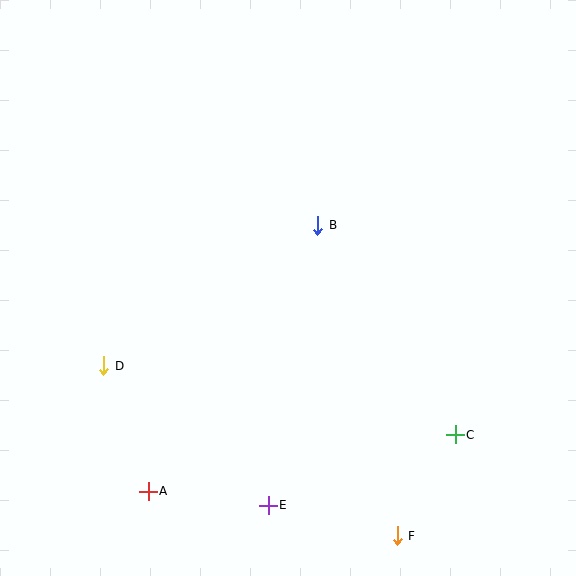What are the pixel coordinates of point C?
Point C is at (455, 435).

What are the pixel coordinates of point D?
Point D is at (104, 366).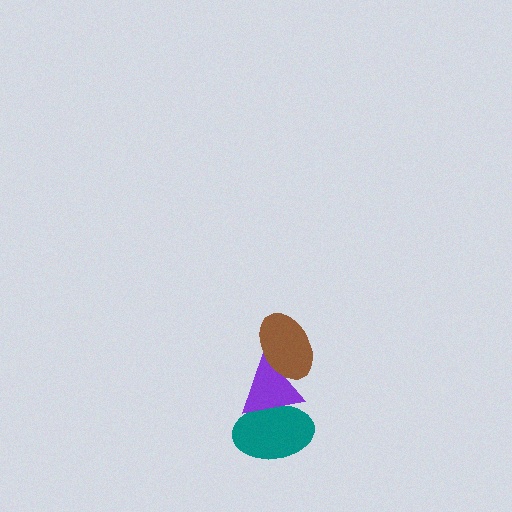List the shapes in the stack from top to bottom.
From top to bottom: the brown ellipse, the purple triangle, the teal ellipse.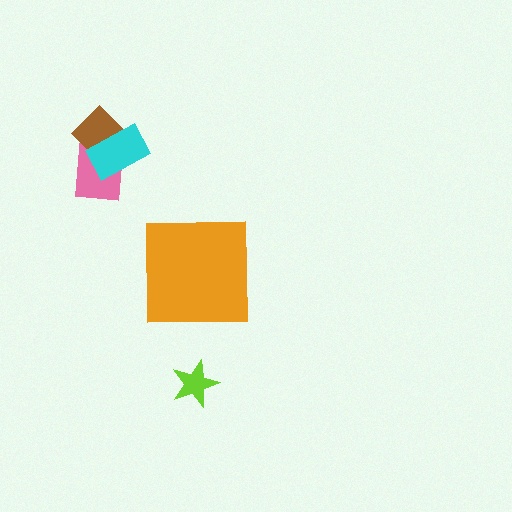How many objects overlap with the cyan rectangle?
2 objects overlap with the cyan rectangle.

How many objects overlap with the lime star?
0 objects overlap with the lime star.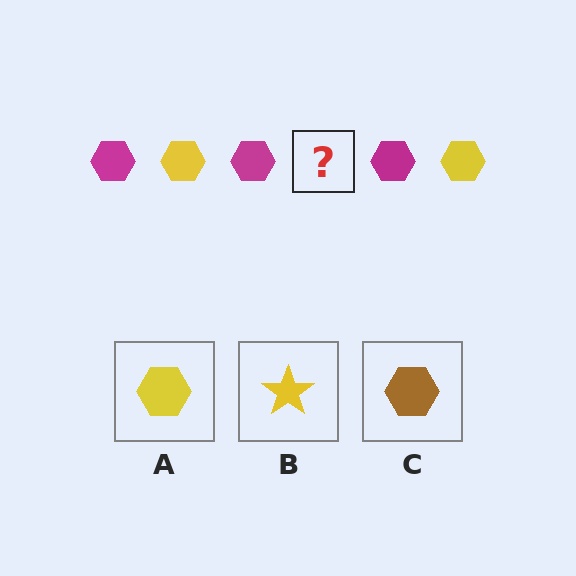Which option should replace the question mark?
Option A.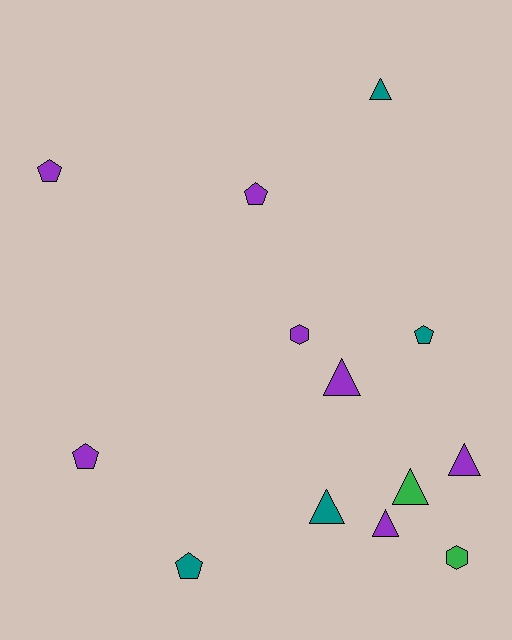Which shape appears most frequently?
Triangle, with 6 objects.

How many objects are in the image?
There are 13 objects.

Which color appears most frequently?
Purple, with 7 objects.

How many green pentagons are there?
There are no green pentagons.